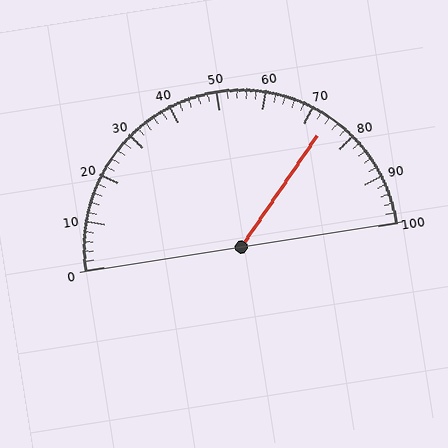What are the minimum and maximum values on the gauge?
The gauge ranges from 0 to 100.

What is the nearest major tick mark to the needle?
The nearest major tick mark is 70.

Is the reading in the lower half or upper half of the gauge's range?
The reading is in the upper half of the range (0 to 100).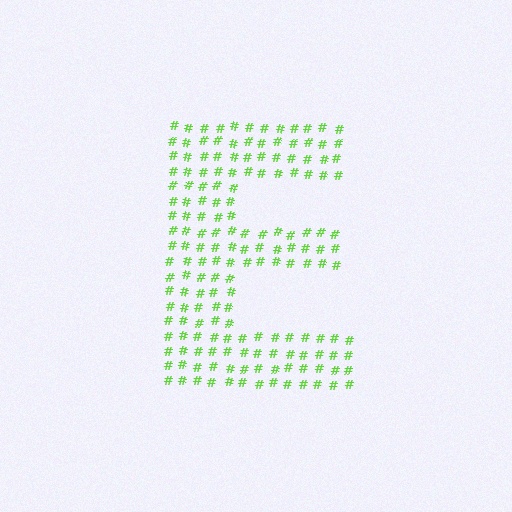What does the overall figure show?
The overall figure shows the letter E.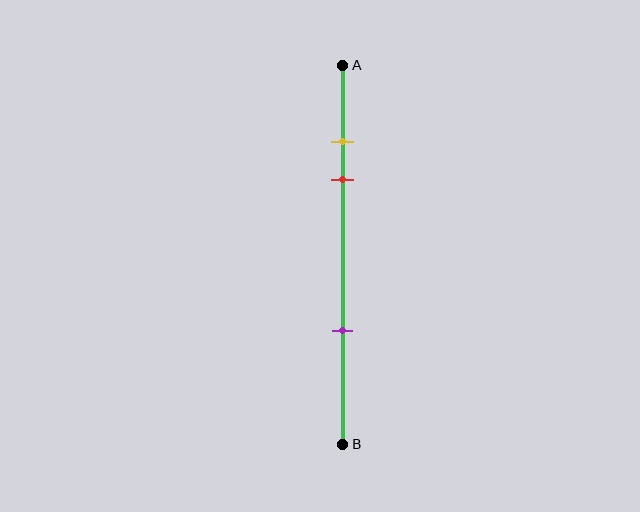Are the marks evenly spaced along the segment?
No, the marks are not evenly spaced.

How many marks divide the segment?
There are 3 marks dividing the segment.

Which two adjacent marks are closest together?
The yellow and red marks are the closest adjacent pair.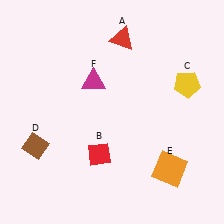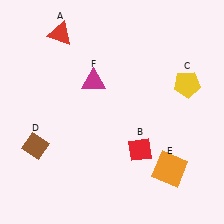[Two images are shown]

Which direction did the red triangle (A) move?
The red triangle (A) moved left.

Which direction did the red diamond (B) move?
The red diamond (B) moved right.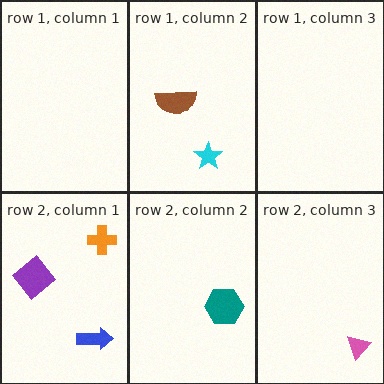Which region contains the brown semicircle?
The row 1, column 2 region.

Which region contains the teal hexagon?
The row 2, column 2 region.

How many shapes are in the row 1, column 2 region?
2.